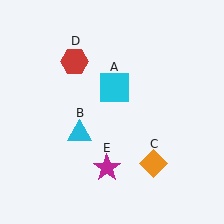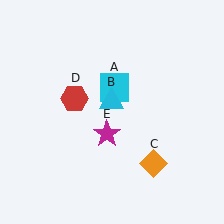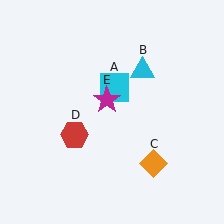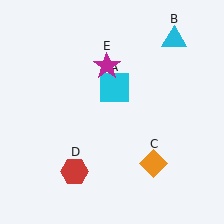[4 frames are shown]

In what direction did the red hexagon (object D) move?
The red hexagon (object D) moved down.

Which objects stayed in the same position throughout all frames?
Cyan square (object A) and orange diamond (object C) remained stationary.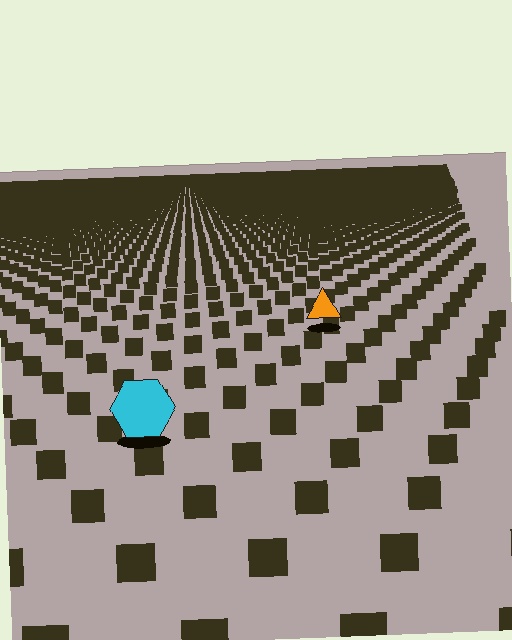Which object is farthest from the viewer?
The orange triangle is farthest from the viewer. It appears smaller and the ground texture around it is denser.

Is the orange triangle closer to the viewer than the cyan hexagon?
No. The cyan hexagon is closer — you can tell from the texture gradient: the ground texture is coarser near it.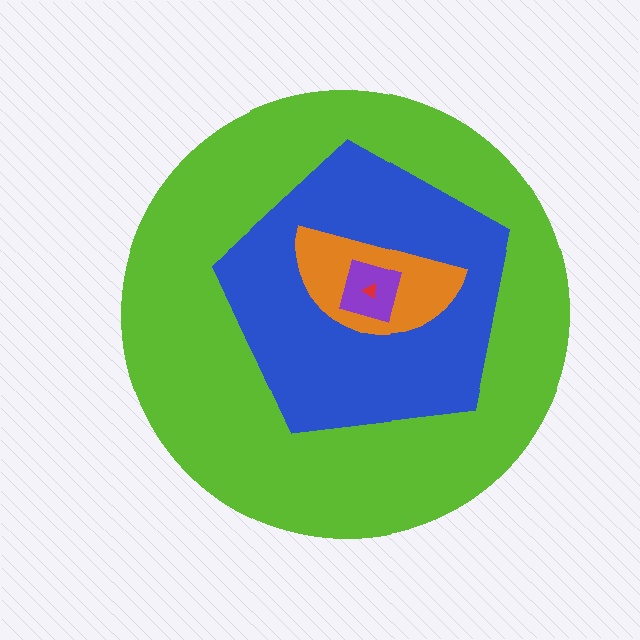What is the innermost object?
The red triangle.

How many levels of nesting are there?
5.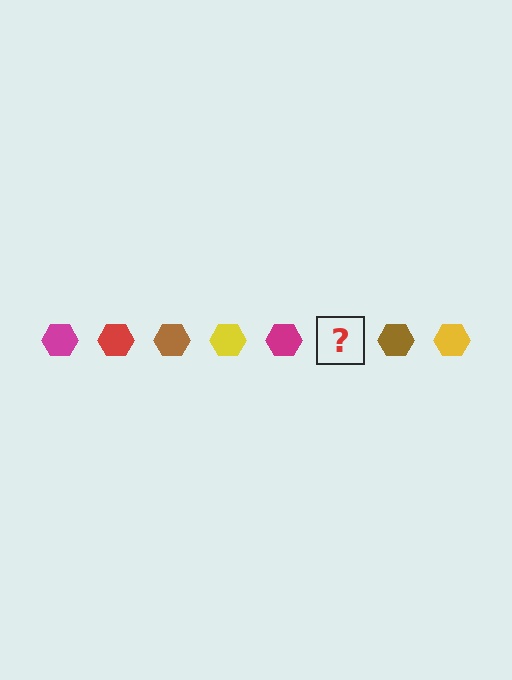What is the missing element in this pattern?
The missing element is a red hexagon.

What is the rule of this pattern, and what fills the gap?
The rule is that the pattern cycles through magenta, red, brown, yellow hexagons. The gap should be filled with a red hexagon.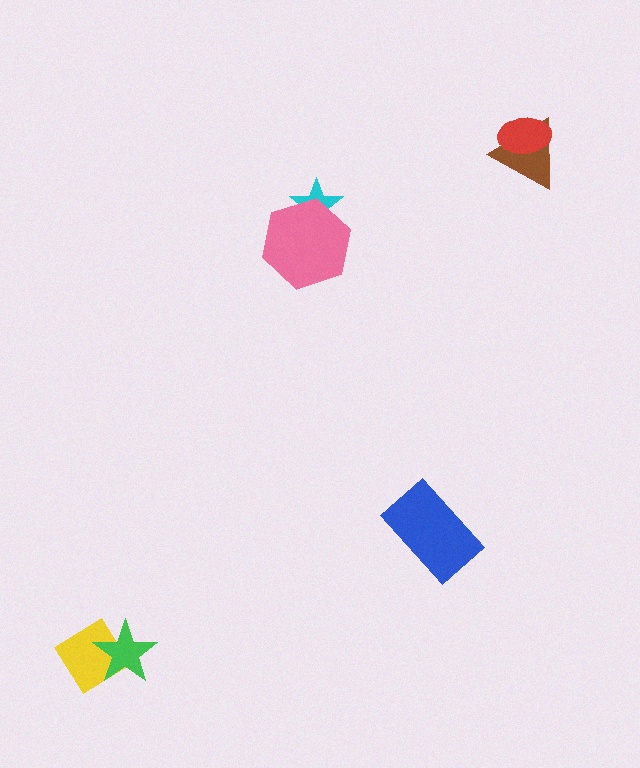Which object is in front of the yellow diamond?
The green star is in front of the yellow diamond.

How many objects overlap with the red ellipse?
1 object overlaps with the red ellipse.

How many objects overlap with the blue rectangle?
0 objects overlap with the blue rectangle.